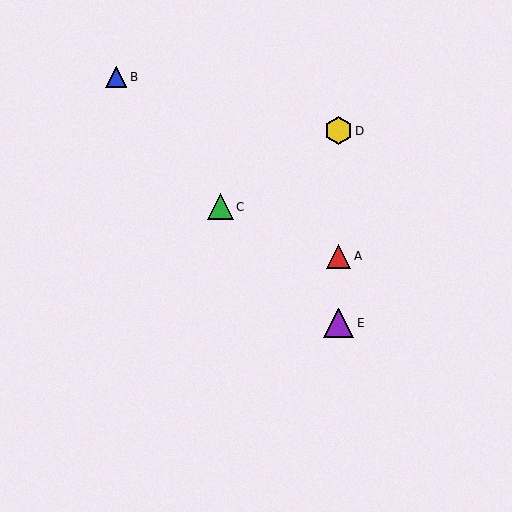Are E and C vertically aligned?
No, E is at x≈339 and C is at x≈220.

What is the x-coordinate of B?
Object B is at x≈116.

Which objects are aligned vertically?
Objects A, D, E are aligned vertically.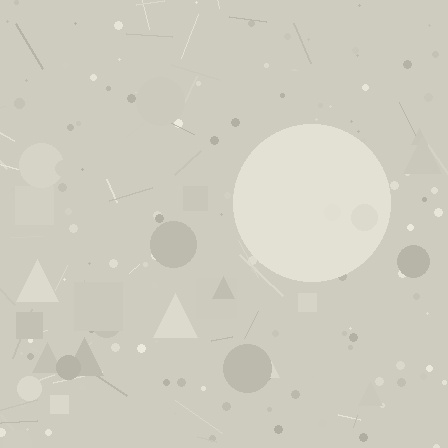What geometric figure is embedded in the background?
A circle is embedded in the background.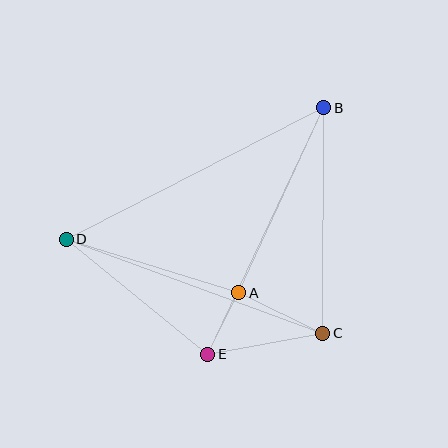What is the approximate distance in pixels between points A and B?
The distance between A and B is approximately 204 pixels.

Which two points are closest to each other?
Points A and E are closest to each other.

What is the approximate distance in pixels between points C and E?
The distance between C and E is approximately 117 pixels.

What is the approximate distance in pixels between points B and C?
The distance between B and C is approximately 226 pixels.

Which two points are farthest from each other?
Points B and D are farthest from each other.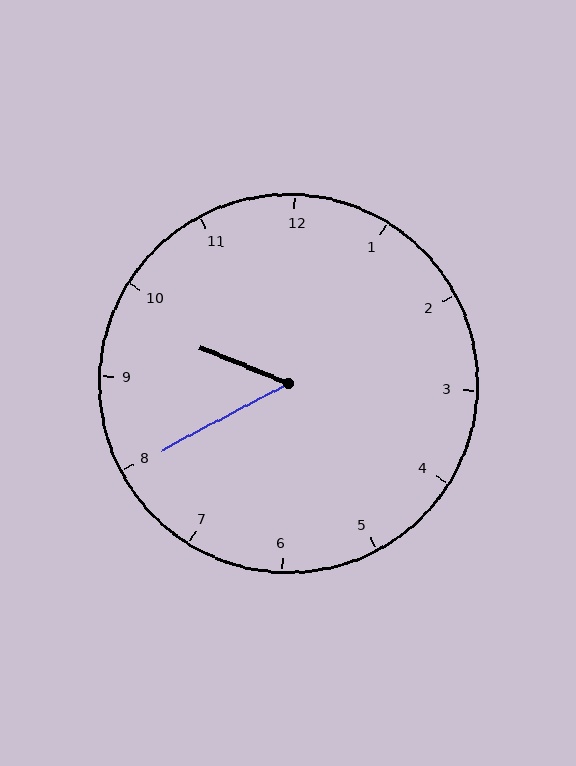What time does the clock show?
9:40.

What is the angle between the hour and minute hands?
Approximately 50 degrees.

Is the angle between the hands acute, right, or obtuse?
It is acute.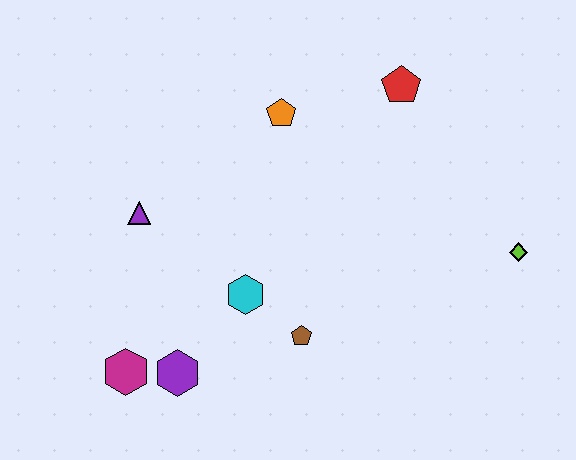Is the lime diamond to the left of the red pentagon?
No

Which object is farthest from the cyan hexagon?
The lime diamond is farthest from the cyan hexagon.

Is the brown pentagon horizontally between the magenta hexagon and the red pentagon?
Yes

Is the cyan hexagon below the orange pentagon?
Yes